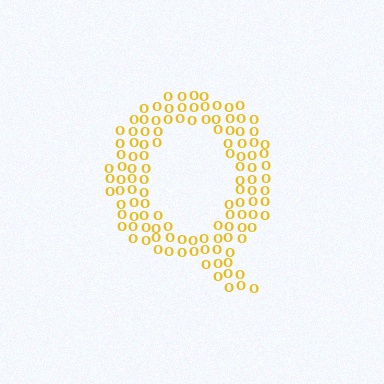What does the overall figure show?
The overall figure shows the letter Q.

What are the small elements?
The small elements are letter O's.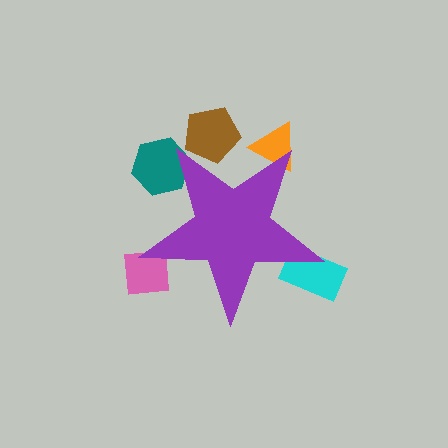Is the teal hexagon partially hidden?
Yes, the teal hexagon is partially hidden behind the purple star.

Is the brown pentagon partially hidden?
Yes, the brown pentagon is partially hidden behind the purple star.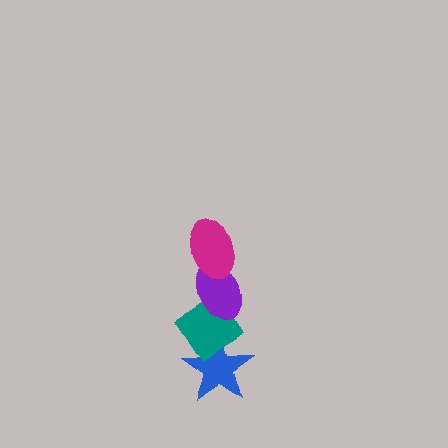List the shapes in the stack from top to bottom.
From top to bottom: the magenta ellipse, the purple ellipse, the teal diamond, the blue star.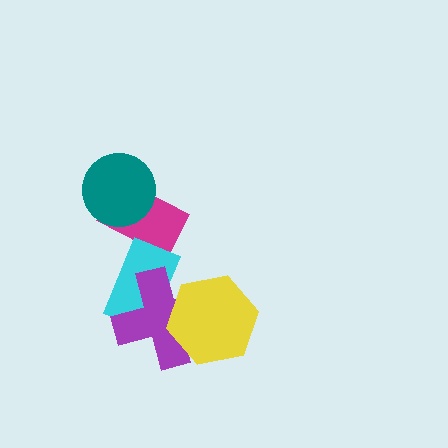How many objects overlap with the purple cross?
2 objects overlap with the purple cross.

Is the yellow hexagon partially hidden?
No, no other shape covers it.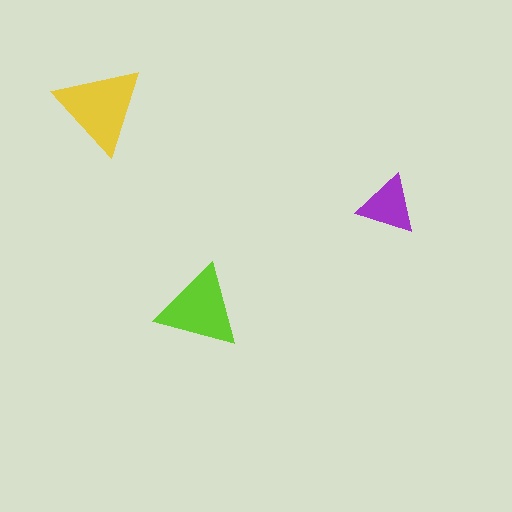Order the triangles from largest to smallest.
the yellow one, the lime one, the purple one.